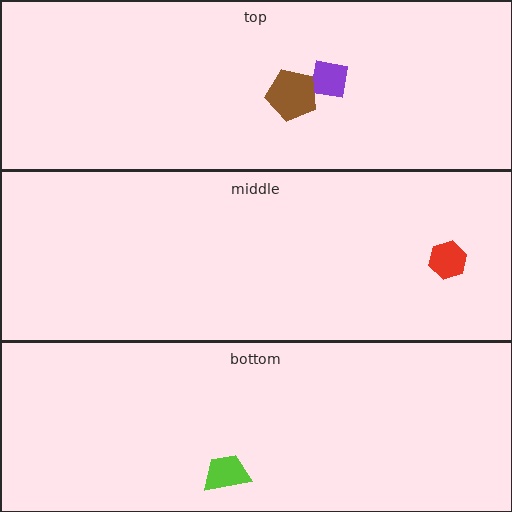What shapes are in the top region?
The purple square, the brown pentagon.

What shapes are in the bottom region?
The lime trapezoid.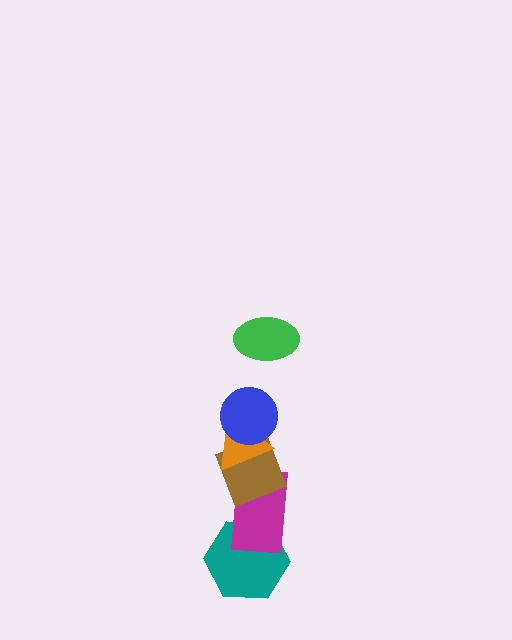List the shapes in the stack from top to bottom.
From top to bottom: the green ellipse, the blue circle, the orange triangle, the brown diamond, the magenta rectangle, the teal hexagon.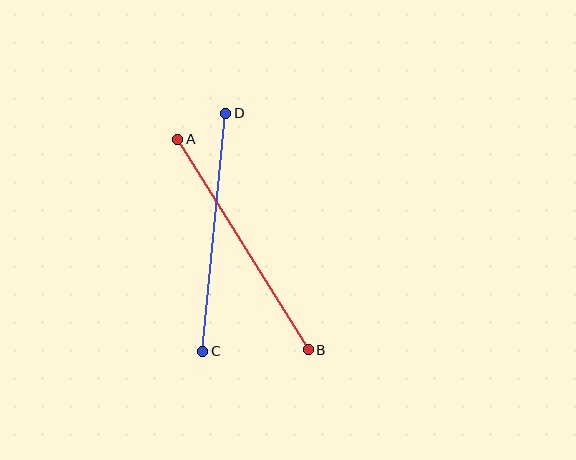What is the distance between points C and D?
The distance is approximately 239 pixels.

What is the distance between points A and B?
The distance is approximately 248 pixels.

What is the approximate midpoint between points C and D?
The midpoint is at approximately (214, 232) pixels.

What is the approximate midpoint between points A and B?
The midpoint is at approximately (243, 245) pixels.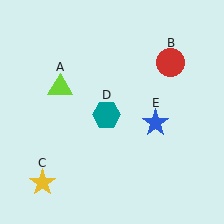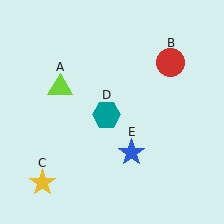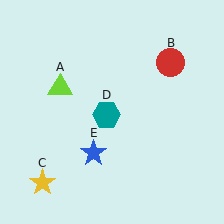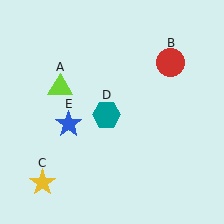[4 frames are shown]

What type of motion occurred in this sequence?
The blue star (object E) rotated clockwise around the center of the scene.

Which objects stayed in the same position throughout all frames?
Lime triangle (object A) and red circle (object B) and yellow star (object C) and teal hexagon (object D) remained stationary.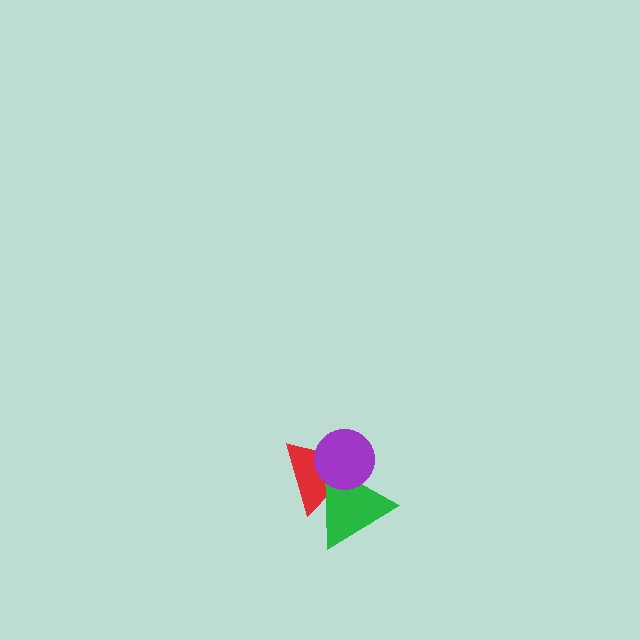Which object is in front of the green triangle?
The purple circle is in front of the green triangle.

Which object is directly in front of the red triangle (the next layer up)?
The green triangle is directly in front of the red triangle.